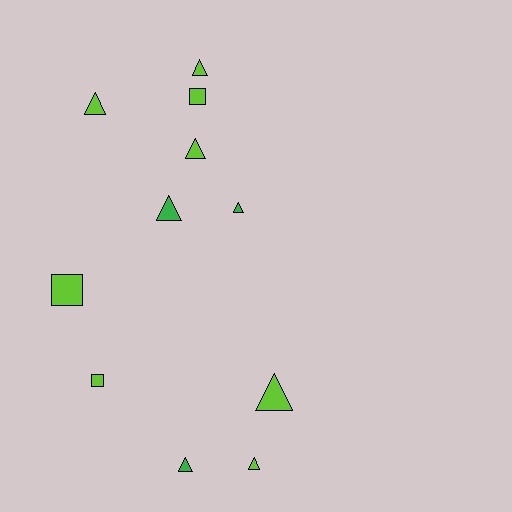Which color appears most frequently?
Lime, with 8 objects.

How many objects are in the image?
There are 11 objects.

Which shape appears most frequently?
Triangle, with 8 objects.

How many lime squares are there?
There are 3 lime squares.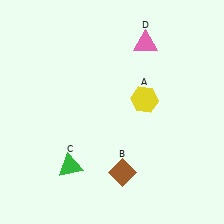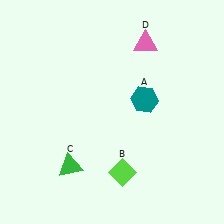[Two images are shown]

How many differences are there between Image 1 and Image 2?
There are 2 differences between the two images.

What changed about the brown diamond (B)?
In Image 1, B is brown. In Image 2, it changed to lime.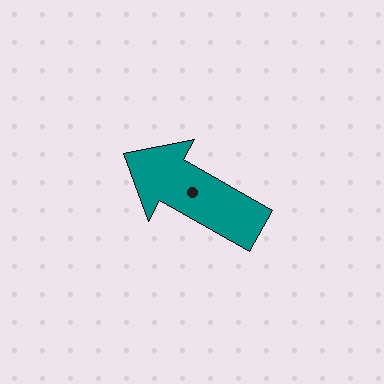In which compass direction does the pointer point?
Northwest.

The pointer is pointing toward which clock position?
Roughly 10 o'clock.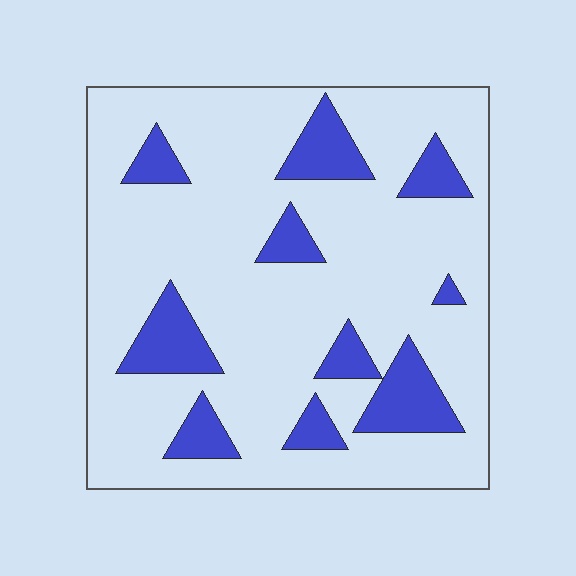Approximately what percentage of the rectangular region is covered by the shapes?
Approximately 20%.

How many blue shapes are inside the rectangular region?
10.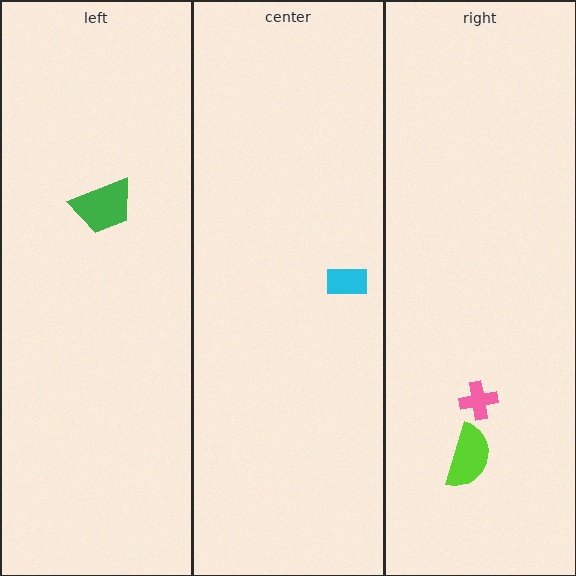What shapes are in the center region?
The cyan rectangle.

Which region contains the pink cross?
The right region.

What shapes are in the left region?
The green trapezoid.